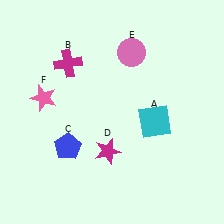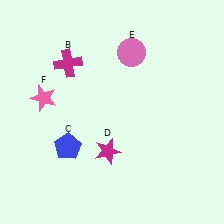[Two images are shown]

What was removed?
The cyan square (A) was removed in Image 2.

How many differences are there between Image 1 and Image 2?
There is 1 difference between the two images.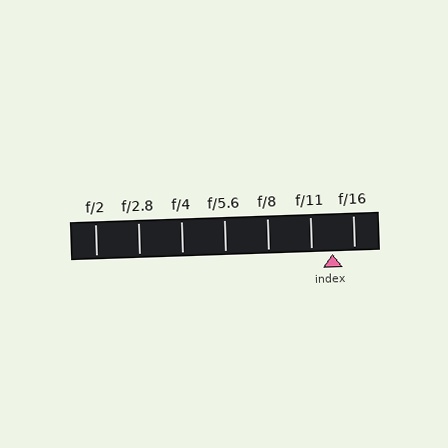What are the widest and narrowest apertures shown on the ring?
The widest aperture shown is f/2 and the narrowest is f/16.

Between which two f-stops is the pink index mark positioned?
The index mark is between f/11 and f/16.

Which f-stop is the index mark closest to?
The index mark is closest to f/11.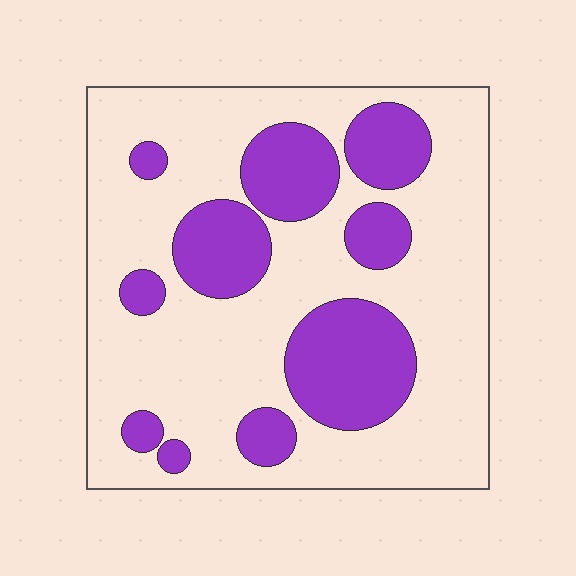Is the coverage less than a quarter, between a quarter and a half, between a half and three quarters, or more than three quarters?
Between a quarter and a half.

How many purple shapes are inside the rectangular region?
10.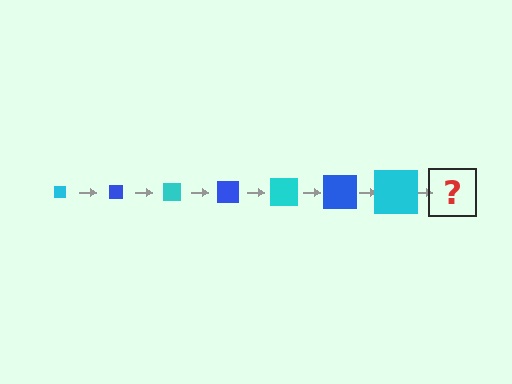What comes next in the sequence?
The next element should be a blue square, larger than the previous one.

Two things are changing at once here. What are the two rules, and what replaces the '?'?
The two rules are that the square grows larger each step and the color cycles through cyan and blue. The '?' should be a blue square, larger than the previous one.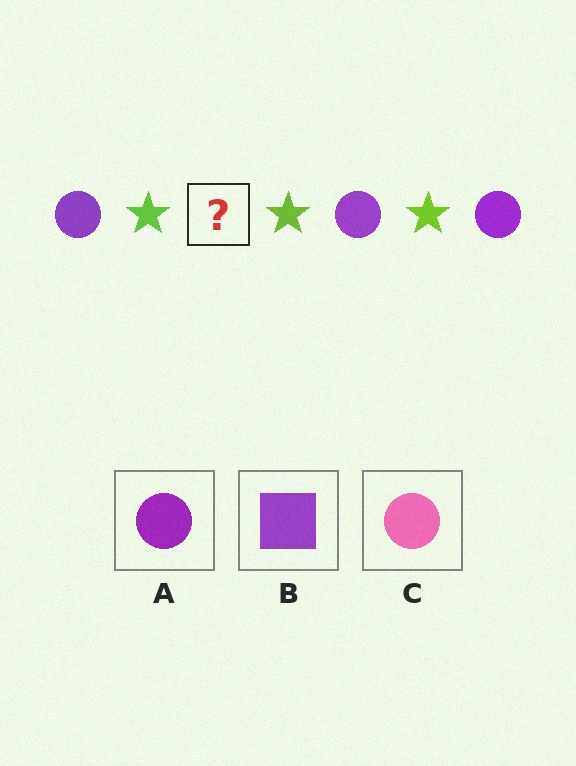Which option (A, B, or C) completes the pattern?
A.